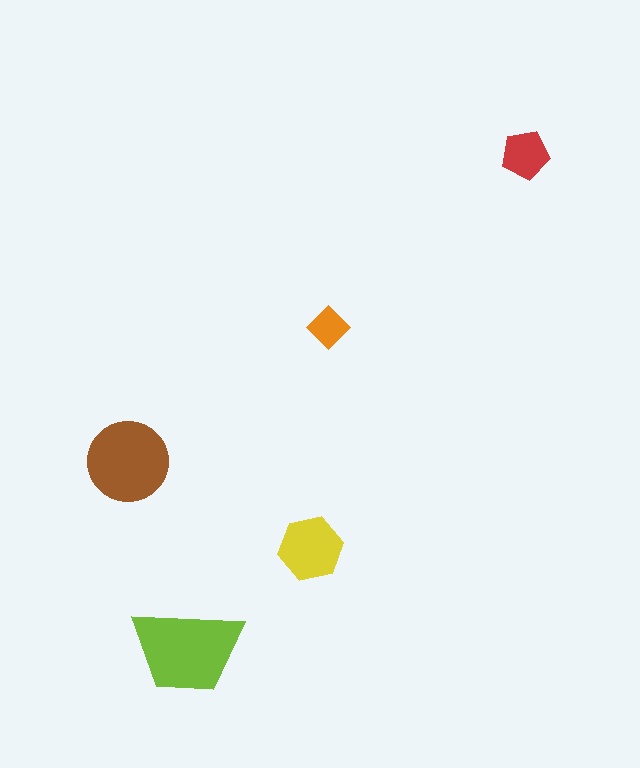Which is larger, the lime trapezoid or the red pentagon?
The lime trapezoid.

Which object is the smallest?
The orange diamond.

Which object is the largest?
The lime trapezoid.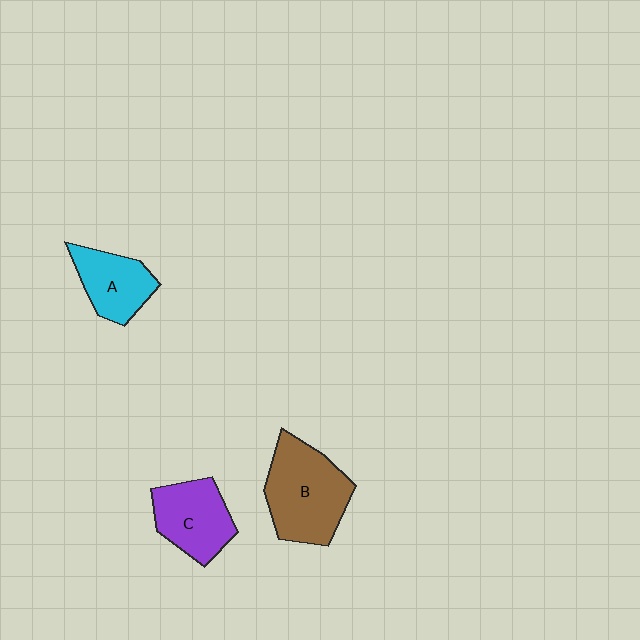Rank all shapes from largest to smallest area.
From largest to smallest: B (brown), C (purple), A (cyan).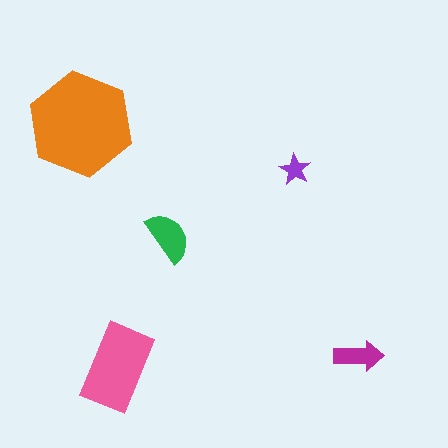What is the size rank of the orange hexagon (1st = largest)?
1st.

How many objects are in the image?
There are 5 objects in the image.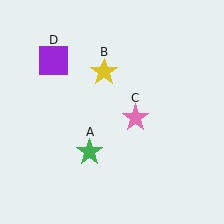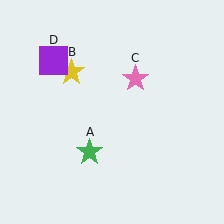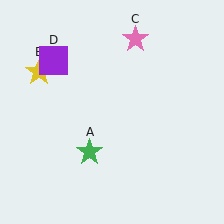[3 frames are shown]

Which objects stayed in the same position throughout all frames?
Green star (object A) and purple square (object D) remained stationary.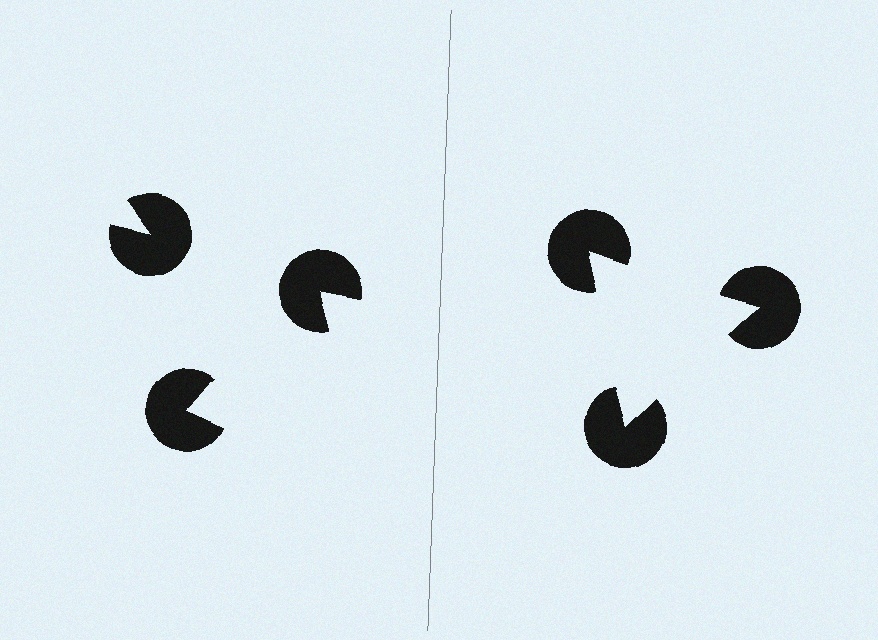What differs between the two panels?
The pac-man discs are positioned identically on both sides; only the wedge orientations differ. On the right they align to a triangle; on the left they are misaligned.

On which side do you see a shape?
An illusory triangle appears on the right side. On the left side the wedge cuts are rotated, so no coherent shape forms.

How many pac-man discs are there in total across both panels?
6 — 3 on each side.